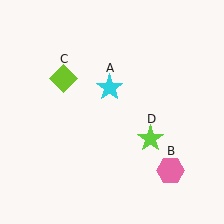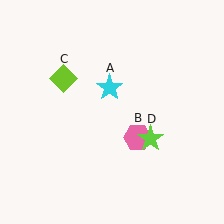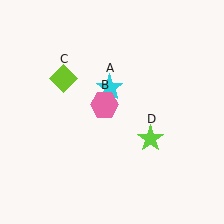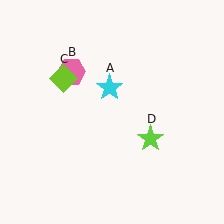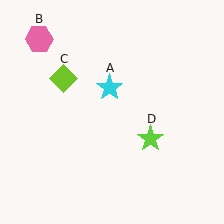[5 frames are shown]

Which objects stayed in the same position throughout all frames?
Cyan star (object A) and lime diamond (object C) and lime star (object D) remained stationary.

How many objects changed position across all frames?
1 object changed position: pink hexagon (object B).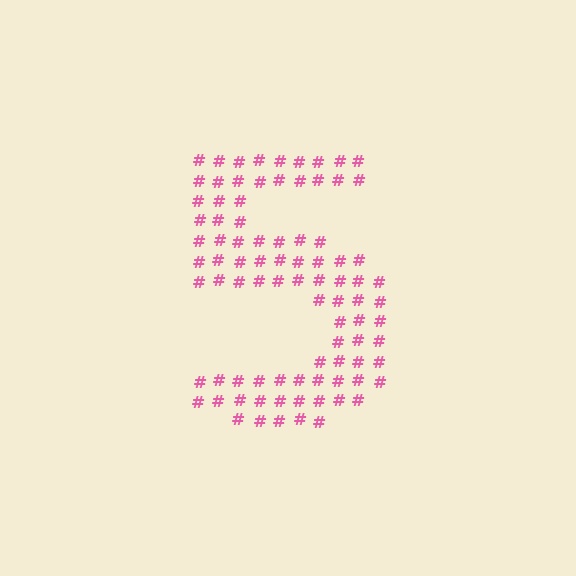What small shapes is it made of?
It is made of small hash symbols.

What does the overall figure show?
The overall figure shows the digit 5.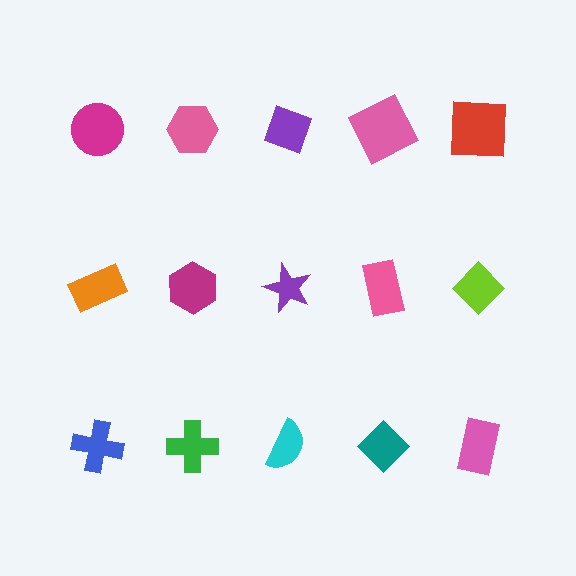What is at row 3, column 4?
A teal diamond.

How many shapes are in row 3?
5 shapes.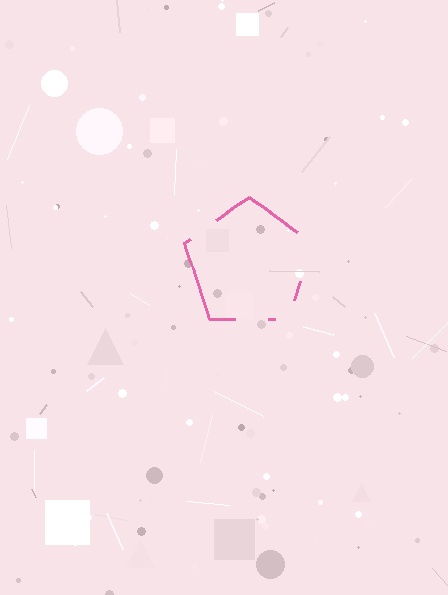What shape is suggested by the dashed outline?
The dashed outline suggests a pentagon.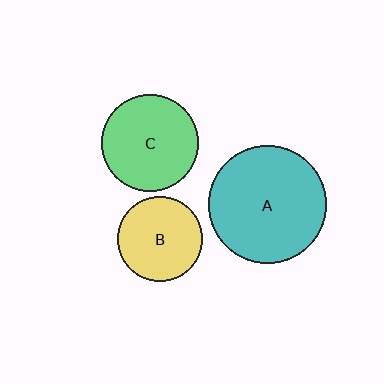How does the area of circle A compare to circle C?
Approximately 1.5 times.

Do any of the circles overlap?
No, none of the circles overlap.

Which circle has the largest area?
Circle A (teal).